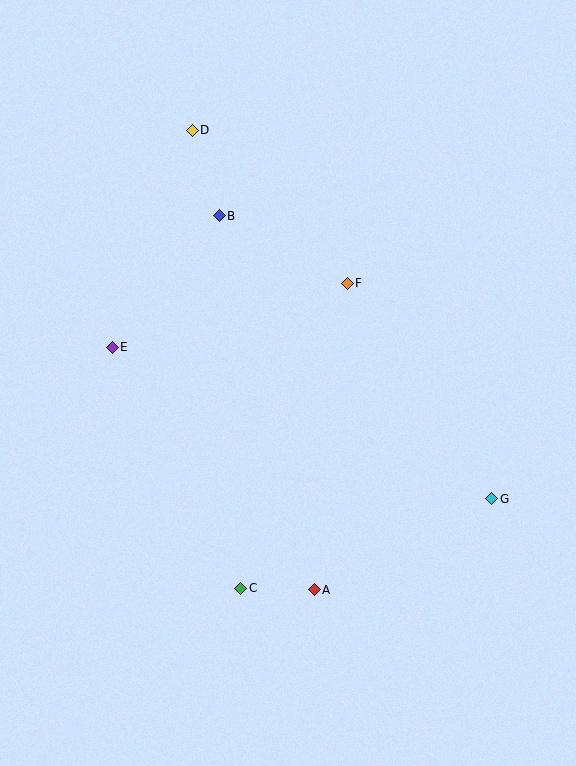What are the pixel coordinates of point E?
Point E is at (112, 347).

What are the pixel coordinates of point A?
Point A is at (314, 590).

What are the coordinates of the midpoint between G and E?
The midpoint between G and E is at (302, 423).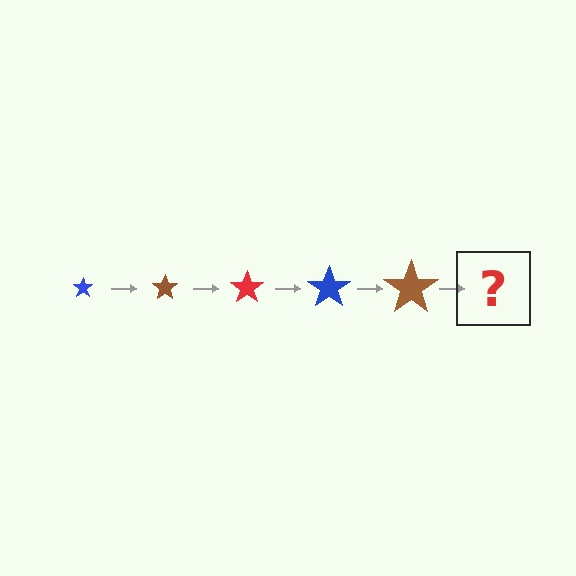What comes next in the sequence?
The next element should be a red star, larger than the previous one.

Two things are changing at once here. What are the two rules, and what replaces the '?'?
The two rules are that the star grows larger each step and the color cycles through blue, brown, and red. The '?' should be a red star, larger than the previous one.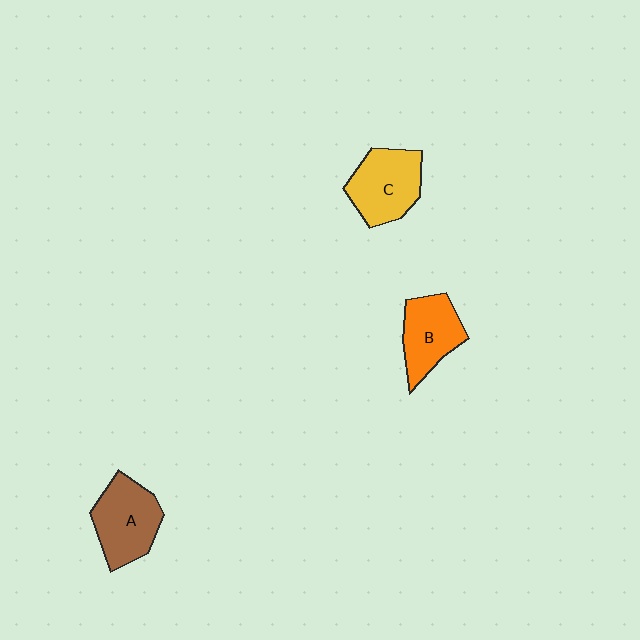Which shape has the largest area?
Shape A (brown).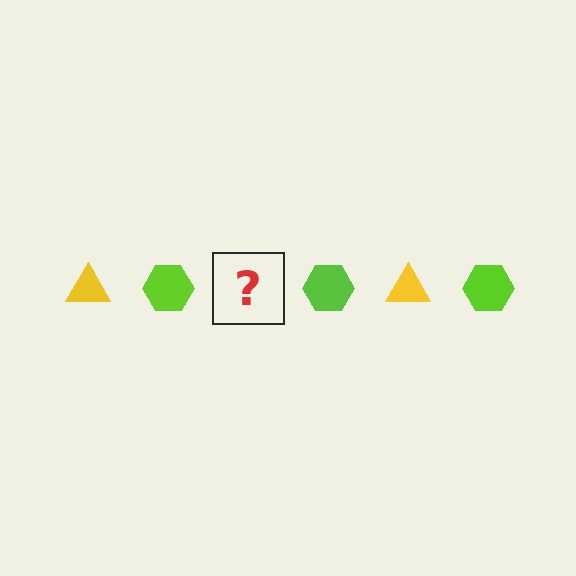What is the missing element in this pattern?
The missing element is a yellow triangle.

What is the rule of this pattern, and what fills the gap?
The rule is that the pattern alternates between yellow triangle and lime hexagon. The gap should be filled with a yellow triangle.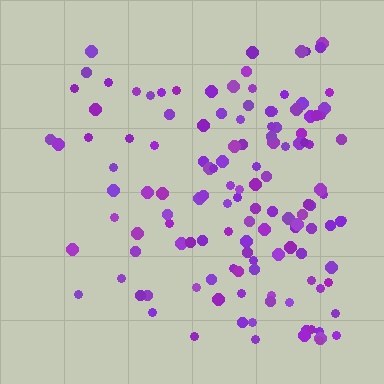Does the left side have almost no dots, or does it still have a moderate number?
Still a moderate number, just noticeably fewer than the right.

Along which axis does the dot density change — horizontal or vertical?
Horizontal.